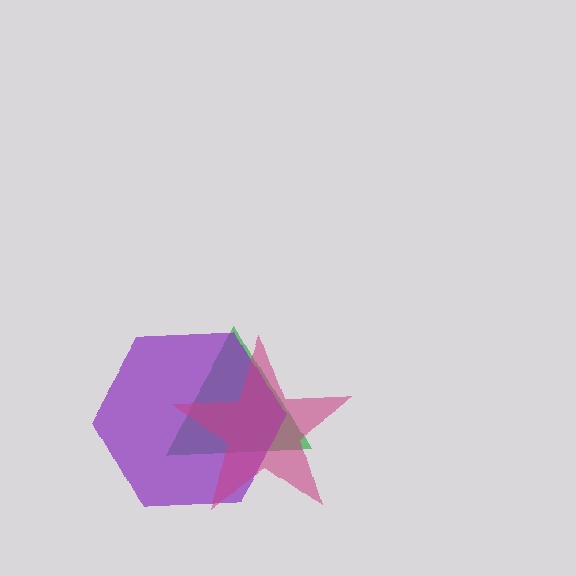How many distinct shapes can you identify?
There are 3 distinct shapes: a green triangle, a purple hexagon, a magenta star.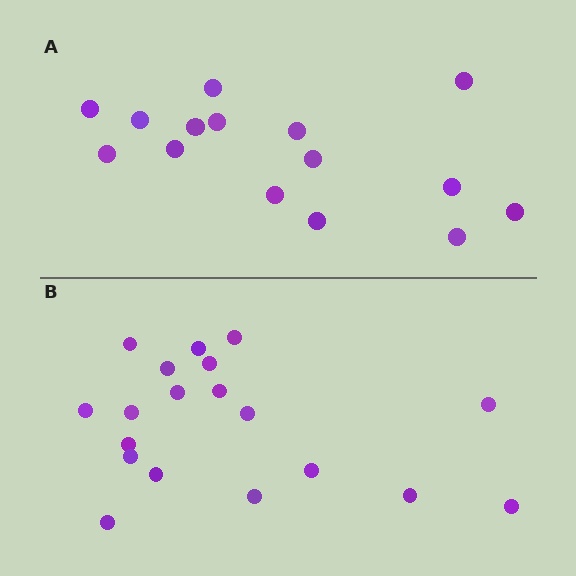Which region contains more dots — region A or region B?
Region B (the bottom region) has more dots.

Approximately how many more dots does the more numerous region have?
Region B has about 4 more dots than region A.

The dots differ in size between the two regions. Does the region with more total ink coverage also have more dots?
No. Region A has more total ink coverage because its dots are larger, but region B actually contains more individual dots. Total area can be misleading — the number of items is what matters here.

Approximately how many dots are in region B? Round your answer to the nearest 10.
About 20 dots. (The exact count is 19, which rounds to 20.)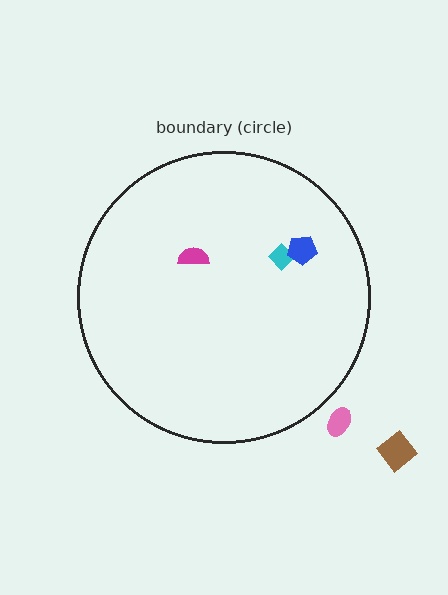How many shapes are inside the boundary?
3 inside, 2 outside.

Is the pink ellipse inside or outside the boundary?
Outside.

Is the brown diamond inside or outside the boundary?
Outside.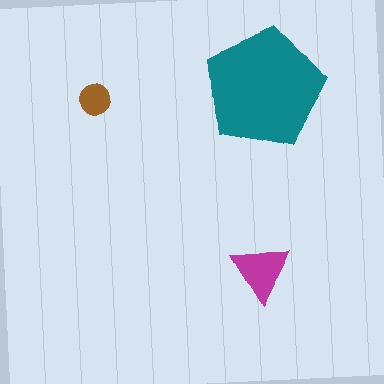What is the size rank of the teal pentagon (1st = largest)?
1st.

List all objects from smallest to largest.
The brown circle, the magenta triangle, the teal pentagon.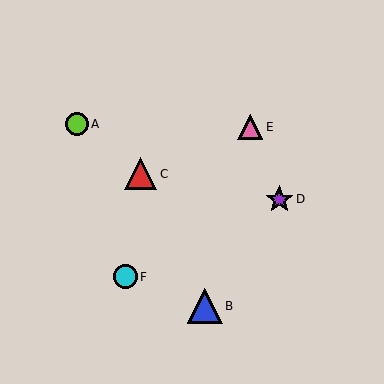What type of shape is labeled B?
Shape B is a blue triangle.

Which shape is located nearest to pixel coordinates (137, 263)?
The cyan circle (labeled F) at (125, 277) is nearest to that location.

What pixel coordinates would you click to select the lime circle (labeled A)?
Click at (77, 124) to select the lime circle A.